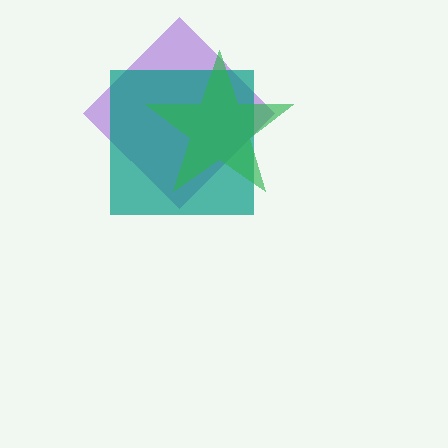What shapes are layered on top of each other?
The layered shapes are: a purple diamond, a teal square, a green star.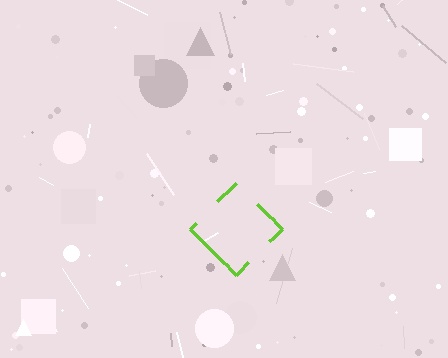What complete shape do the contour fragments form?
The contour fragments form a diamond.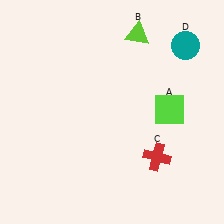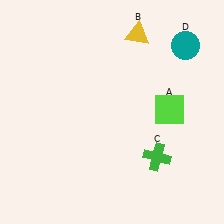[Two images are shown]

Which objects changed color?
B changed from lime to yellow. C changed from red to green.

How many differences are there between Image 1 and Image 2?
There are 2 differences between the two images.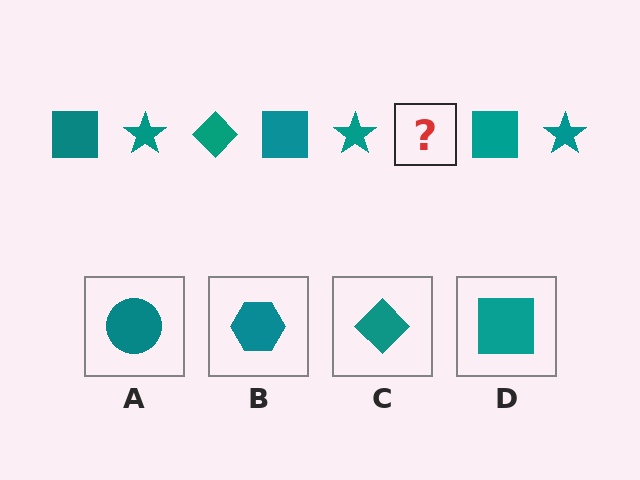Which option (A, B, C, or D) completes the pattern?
C.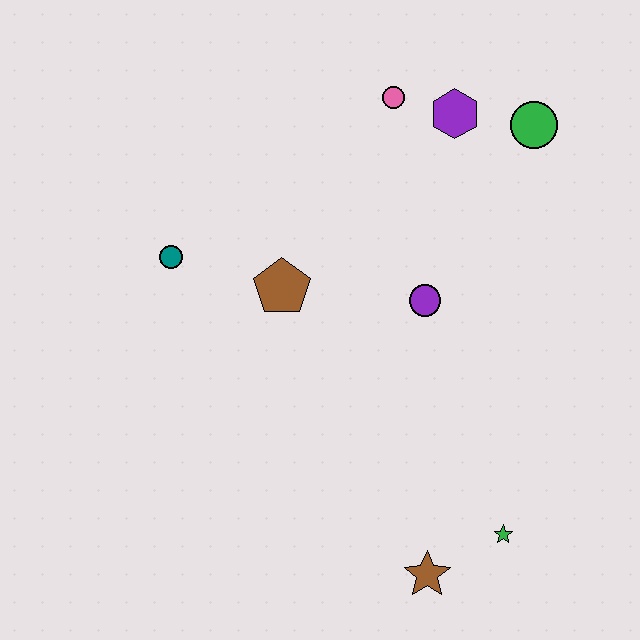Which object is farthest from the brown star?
The pink circle is farthest from the brown star.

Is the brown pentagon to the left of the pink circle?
Yes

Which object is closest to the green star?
The brown star is closest to the green star.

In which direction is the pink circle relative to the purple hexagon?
The pink circle is to the left of the purple hexagon.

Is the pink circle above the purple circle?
Yes